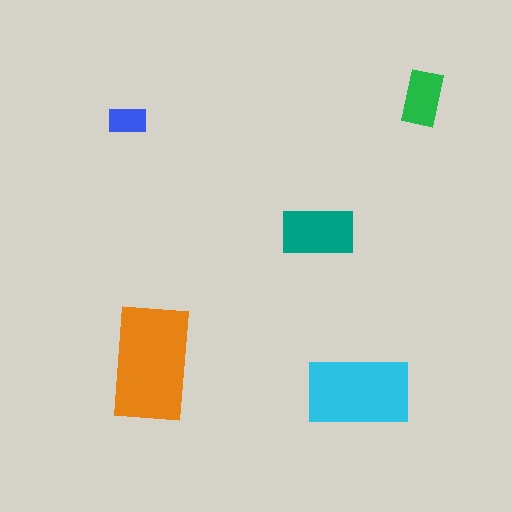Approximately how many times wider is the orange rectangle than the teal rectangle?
About 1.5 times wider.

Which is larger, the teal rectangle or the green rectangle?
The teal one.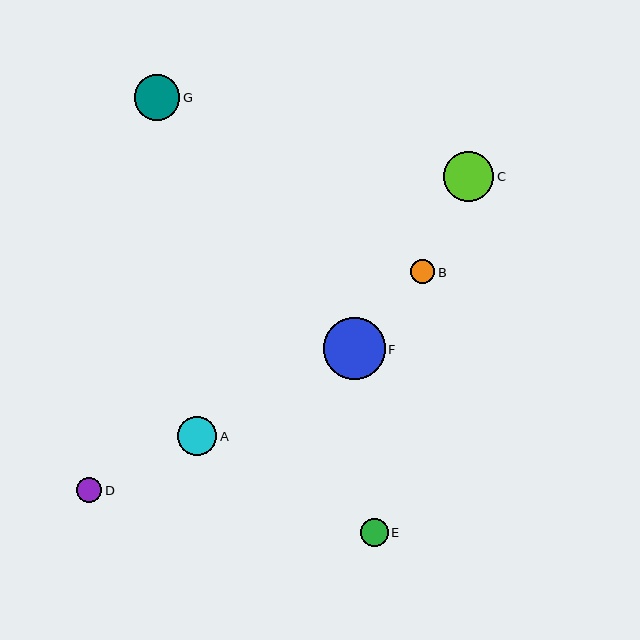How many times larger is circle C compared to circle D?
Circle C is approximately 2.0 times the size of circle D.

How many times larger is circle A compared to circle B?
Circle A is approximately 1.6 times the size of circle B.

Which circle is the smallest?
Circle B is the smallest with a size of approximately 24 pixels.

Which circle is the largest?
Circle F is the largest with a size of approximately 62 pixels.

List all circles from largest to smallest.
From largest to smallest: F, C, G, A, E, D, B.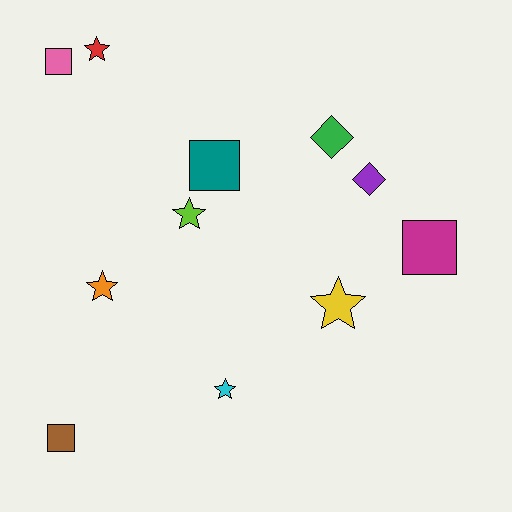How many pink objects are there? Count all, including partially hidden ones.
There is 1 pink object.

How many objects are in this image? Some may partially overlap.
There are 11 objects.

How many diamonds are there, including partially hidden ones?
There are 2 diamonds.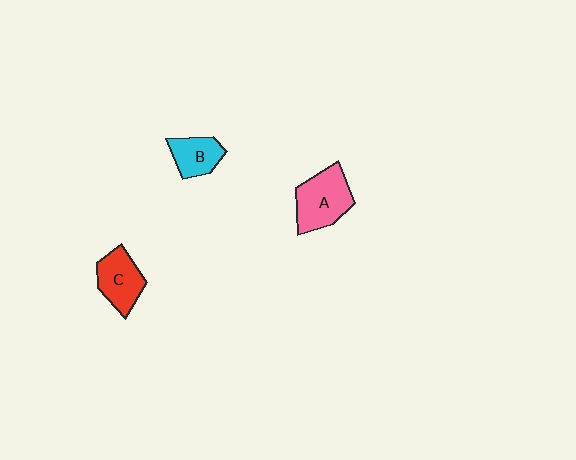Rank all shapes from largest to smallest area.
From largest to smallest: A (pink), C (red), B (cyan).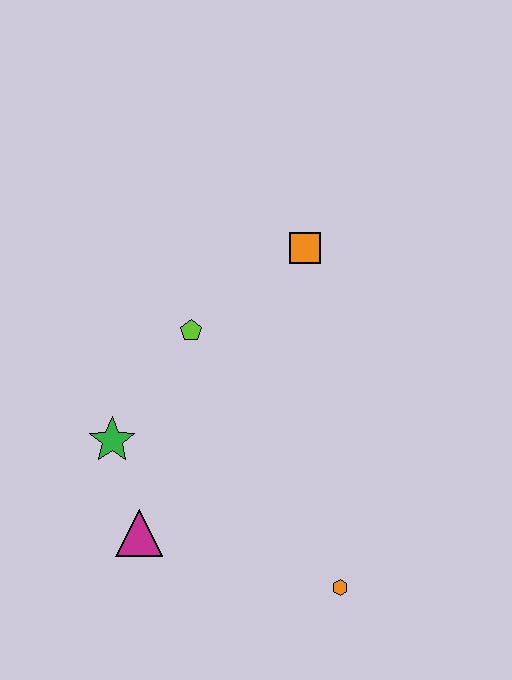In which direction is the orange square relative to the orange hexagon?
The orange square is above the orange hexagon.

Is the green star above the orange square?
No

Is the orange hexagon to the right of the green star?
Yes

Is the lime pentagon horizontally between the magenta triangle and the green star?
No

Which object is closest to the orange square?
The lime pentagon is closest to the orange square.